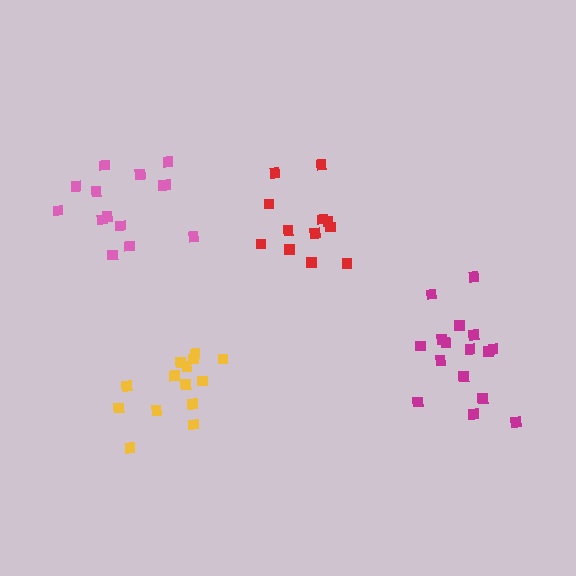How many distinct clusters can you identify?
There are 4 distinct clusters.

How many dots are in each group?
Group 1: 12 dots, Group 2: 14 dots, Group 3: 14 dots, Group 4: 16 dots (56 total).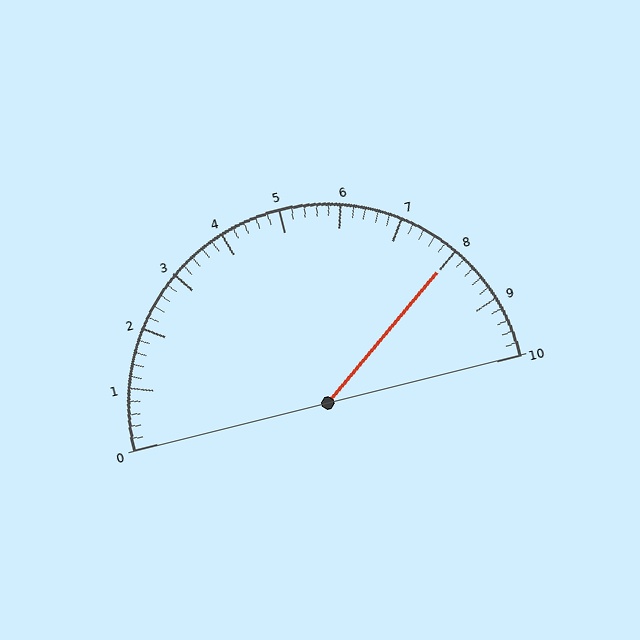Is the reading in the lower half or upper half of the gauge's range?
The reading is in the upper half of the range (0 to 10).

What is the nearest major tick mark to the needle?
The nearest major tick mark is 8.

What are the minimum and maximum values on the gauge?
The gauge ranges from 0 to 10.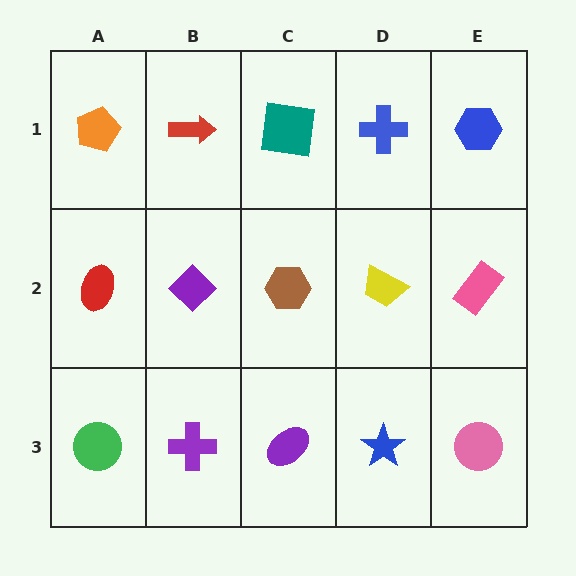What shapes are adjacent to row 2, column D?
A blue cross (row 1, column D), a blue star (row 3, column D), a brown hexagon (row 2, column C), a pink rectangle (row 2, column E).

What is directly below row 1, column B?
A purple diamond.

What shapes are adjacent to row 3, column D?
A yellow trapezoid (row 2, column D), a purple ellipse (row 3, column C), a pink circle (row 3, column E).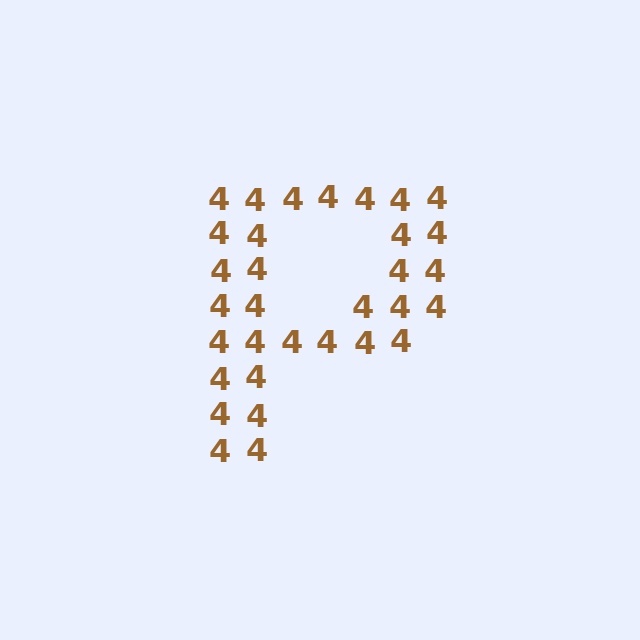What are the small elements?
The small elements are digit 4's.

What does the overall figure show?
The overall figure shows the letter P.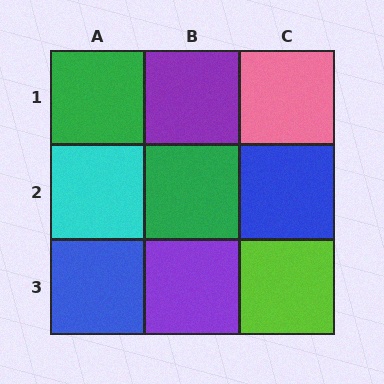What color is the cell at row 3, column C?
Lime.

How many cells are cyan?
1 cell is cyan.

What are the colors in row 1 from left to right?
Green, purple, pink.